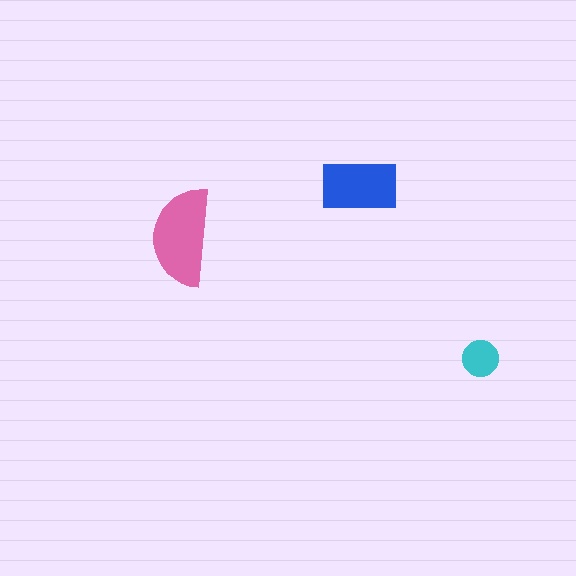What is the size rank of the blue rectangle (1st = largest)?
2nd.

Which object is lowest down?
The cyan circle is bottommost.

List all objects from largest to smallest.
The pink semicircle, the blue rectangle, the cyan circle.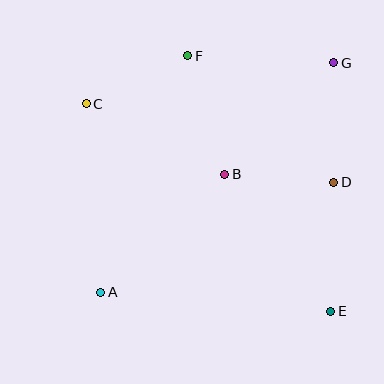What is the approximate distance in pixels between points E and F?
The distance between E and F is approximately 293 pixels.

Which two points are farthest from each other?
Points A and G are farthest from each other.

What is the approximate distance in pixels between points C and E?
The distance between C and E is approximately 321 pixels.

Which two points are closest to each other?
Points B and D are closest to each other.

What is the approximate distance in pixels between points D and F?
The distance between D and F is approximately 193 pixels.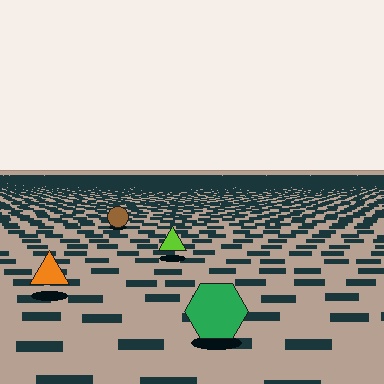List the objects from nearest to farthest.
From nearest to farthest: the green hexagon, the orange triangle, the lime triangle, the brown circle.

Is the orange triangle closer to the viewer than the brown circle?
Yes. The orange triangle is closer — you can tell from the texture gradient: the ground texture is coarser near it.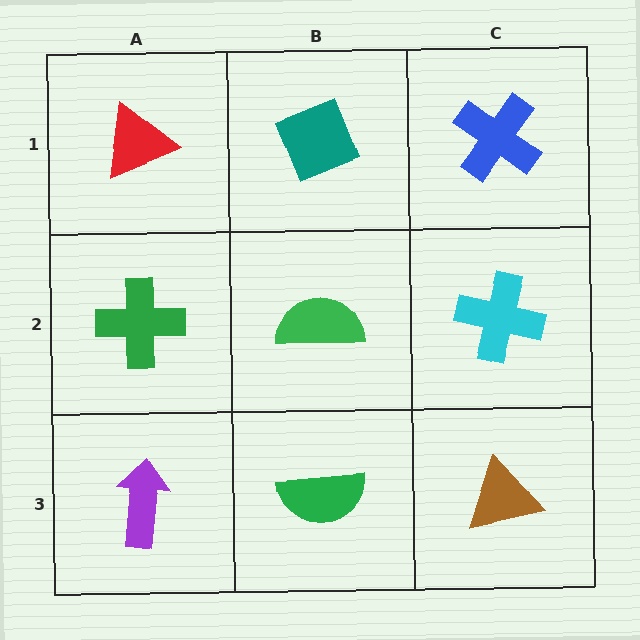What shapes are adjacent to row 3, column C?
A cyan cross (row 2, column C), a green semicircle (row 3, column B).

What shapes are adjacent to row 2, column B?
A teal diamond (row 1, column B), a green semicircle (row 3, column B), a green cross (row 2, column A), a cyan cross (row 2, column C).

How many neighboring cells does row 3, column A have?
2.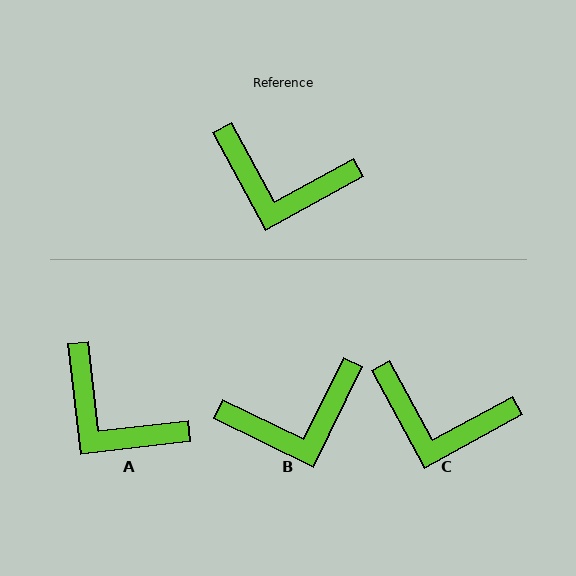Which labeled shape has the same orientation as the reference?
C.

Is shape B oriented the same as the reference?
No, it is off by about 35 degrees.